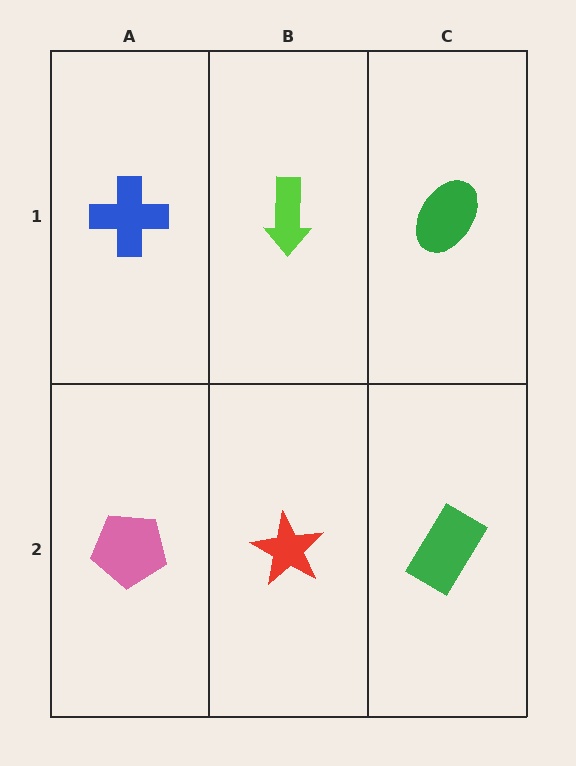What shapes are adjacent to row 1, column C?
A green rectangle (row 2, column C), a lime arrow (row 1, column B).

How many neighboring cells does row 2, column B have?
3.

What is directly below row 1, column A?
A pink pentagon.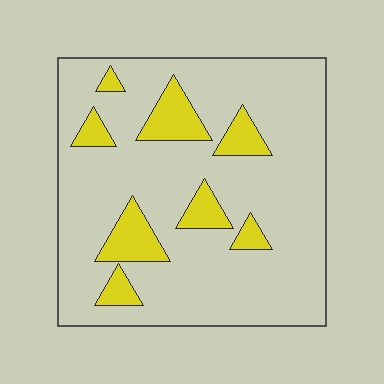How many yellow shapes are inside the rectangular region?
8.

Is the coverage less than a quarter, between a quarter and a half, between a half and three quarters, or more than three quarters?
Less than a quarter.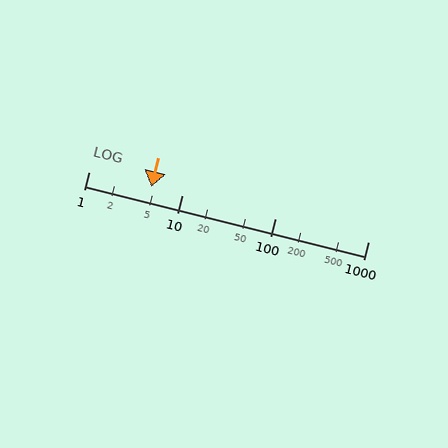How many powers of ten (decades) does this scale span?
The scale spans 3 decades, from 1 to 1000.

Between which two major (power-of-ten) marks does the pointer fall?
The pointer is between 1 and 10.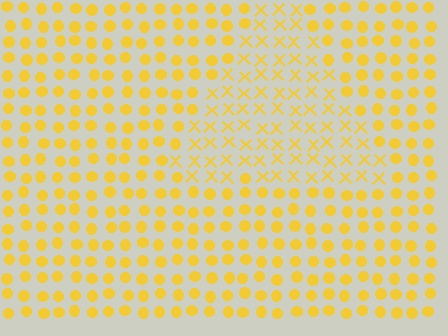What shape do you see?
I see a triangle.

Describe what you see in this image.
The image is filled with small yellow elements arranged in a uniform grid. A triangle-shaped region contains X marks, while the surrounding area contains circles. The boundary is defined purely by the change in element shape.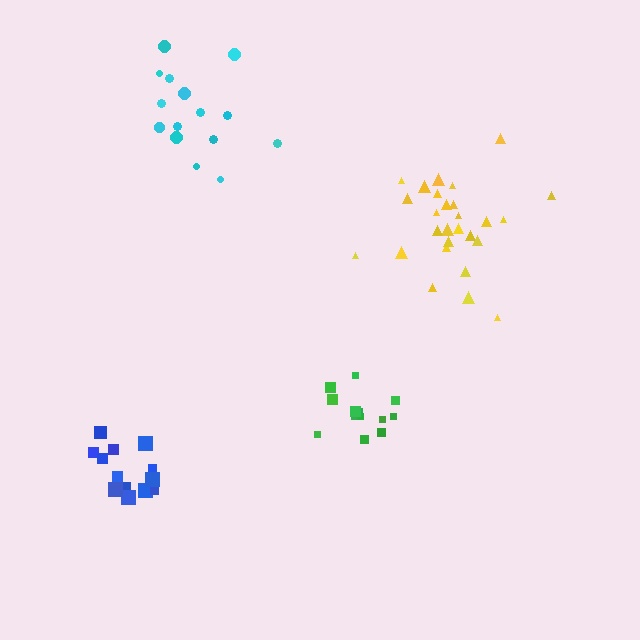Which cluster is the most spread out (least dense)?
Cyan.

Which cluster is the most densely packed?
Blue.